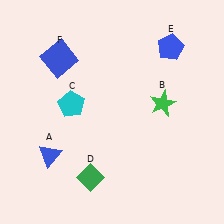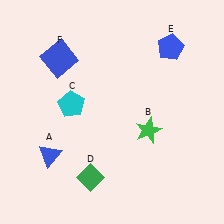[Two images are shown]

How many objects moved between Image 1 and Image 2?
1 object moved between the two images.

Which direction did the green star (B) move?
The green star (B) moved down.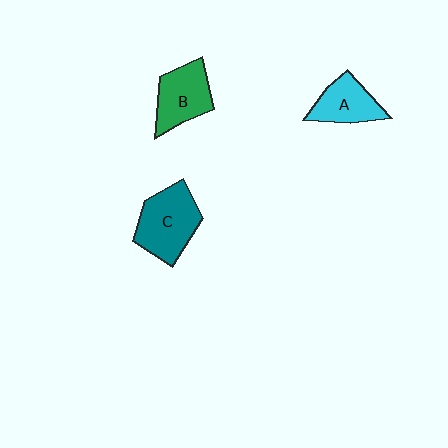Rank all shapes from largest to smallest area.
From largest to smallest: C (teal), B (green), A (cyan).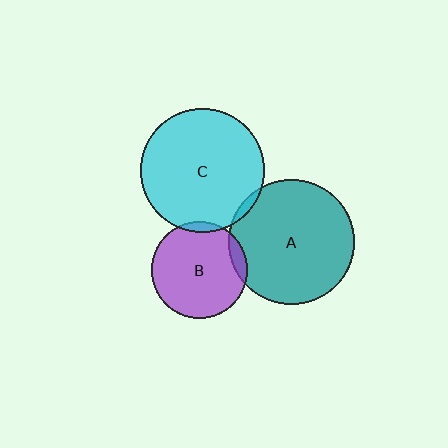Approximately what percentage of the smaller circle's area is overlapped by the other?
Approximately 5%.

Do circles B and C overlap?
Yes.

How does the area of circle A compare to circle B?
Approximately 1.7 times.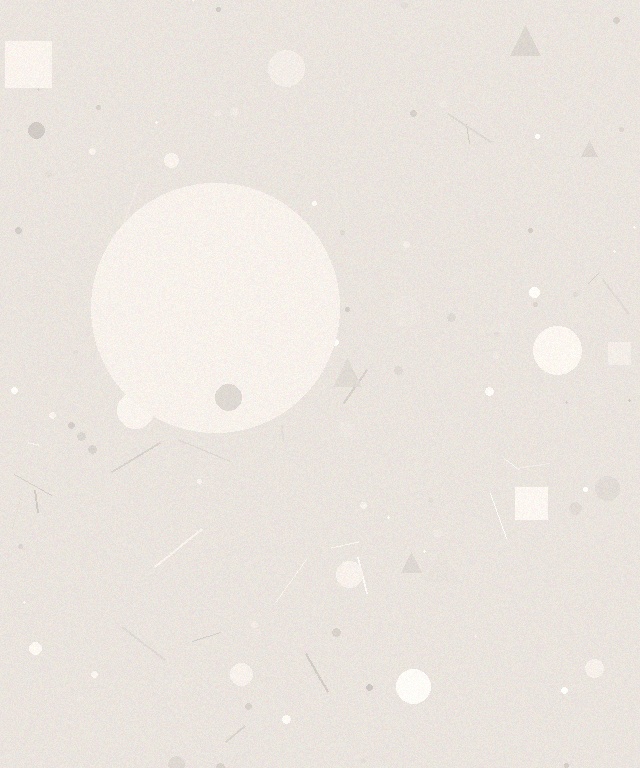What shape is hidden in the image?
A circle is hidden in the image.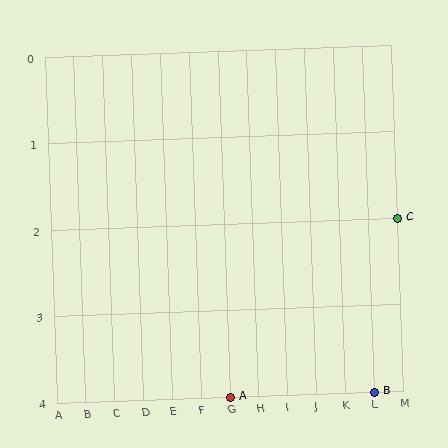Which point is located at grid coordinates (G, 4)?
Point A is at (G, 4).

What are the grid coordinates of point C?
Point C is at grid coordinates (M, 2).